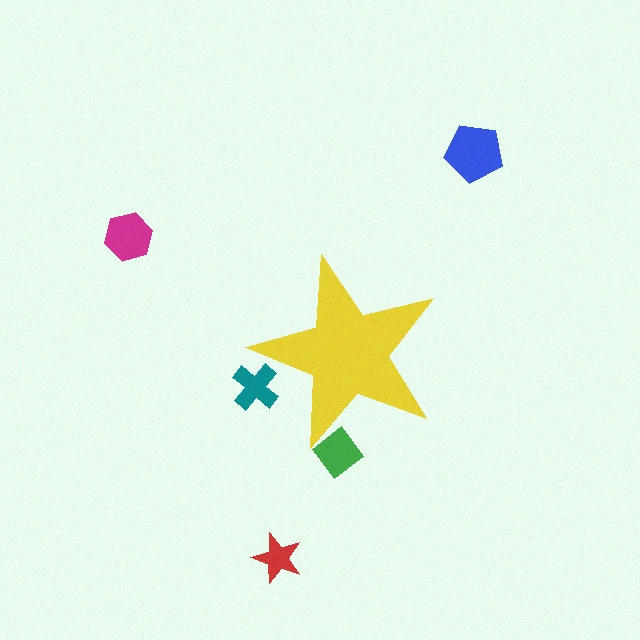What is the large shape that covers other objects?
A yellow star.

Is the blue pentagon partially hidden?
No, the blue pentagon is fully visible.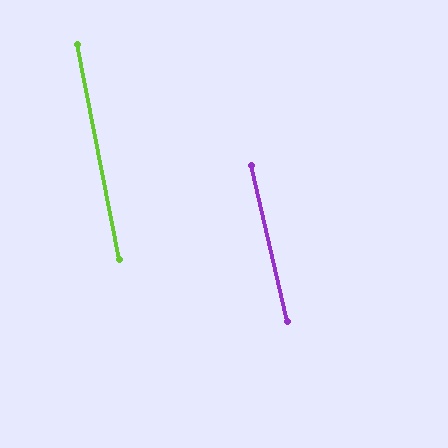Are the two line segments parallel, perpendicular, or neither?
Parallel — their directions differ by only 2.0°.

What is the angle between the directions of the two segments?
Approximately 2 degrees.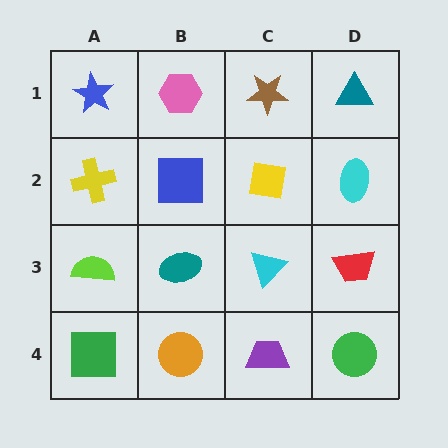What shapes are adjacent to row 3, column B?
A blue square (row 2, column B), an orange circle (row 4, column B), a lime semicircle (row 3, column A), a cyan triangle (row 3, column C).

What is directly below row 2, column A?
A lime semicircle.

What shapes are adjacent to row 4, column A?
A lime semicircle (row 3, column A), an orange circle (row 4, column B).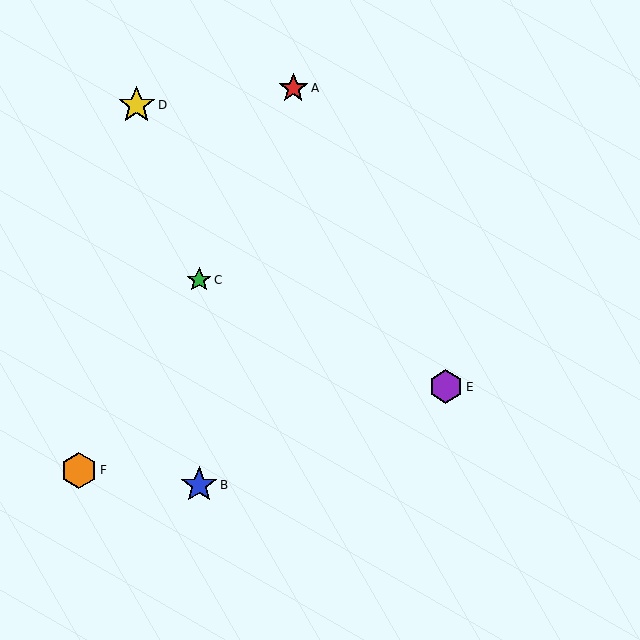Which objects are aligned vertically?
Objects B, C are aligned vertically.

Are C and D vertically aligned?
No, C is at x≈199 and D is at x≈137.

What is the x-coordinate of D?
Object D is at x≈137.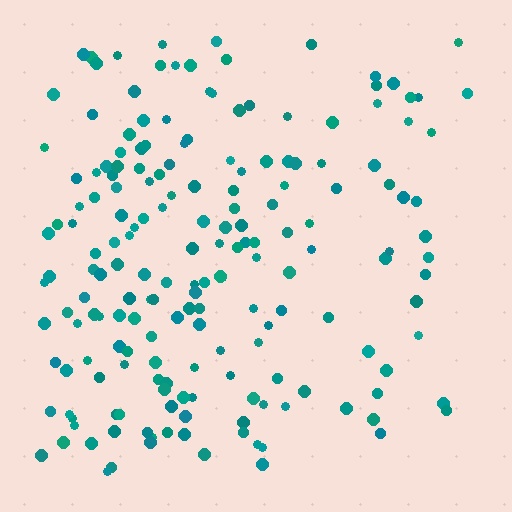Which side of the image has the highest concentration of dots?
The left.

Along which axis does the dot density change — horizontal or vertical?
Horizontal.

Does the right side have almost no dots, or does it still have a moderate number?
Still a moderate number, just noticeably fewer than the left.